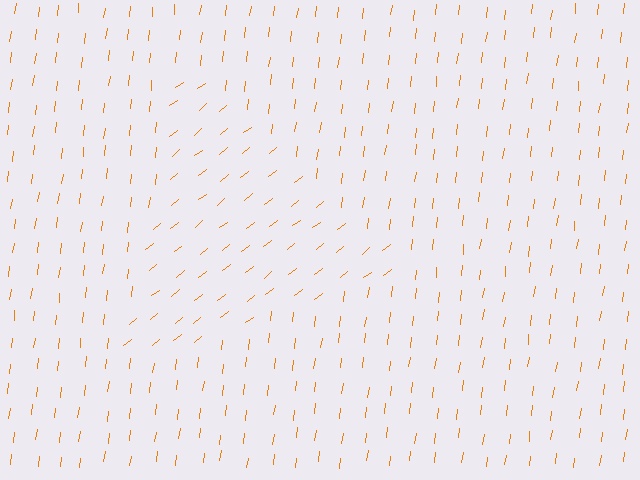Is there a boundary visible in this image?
Yes, there is a texture boundary formed by a change in line orientation.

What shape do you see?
I see a triangle.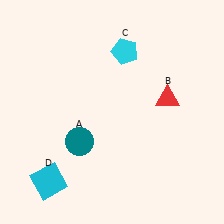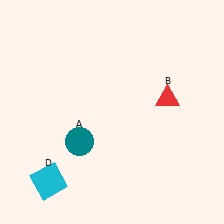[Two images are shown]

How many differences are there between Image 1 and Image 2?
There is 1 difference between the two images.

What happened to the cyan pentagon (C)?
The cyan pentagon (C) was removed in Image 2. It was in the top-right area of Image 1.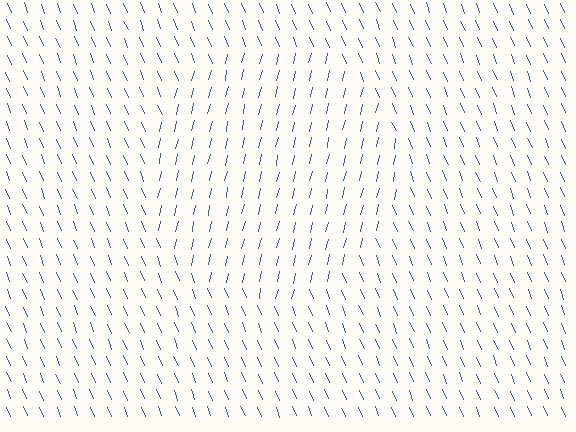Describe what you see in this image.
The image is filled with small blue line segments. A circle region in the image has lines oriented differently from the surrounding lines, creating a visible texture boundary.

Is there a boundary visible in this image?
Yes, there is a texture boundary formed by a change in line orientation.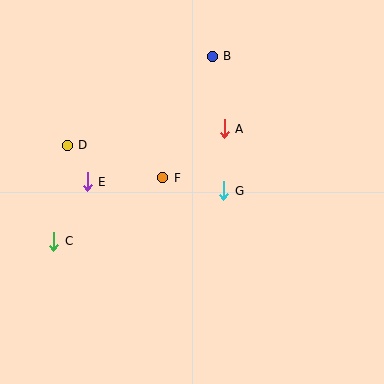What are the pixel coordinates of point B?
Point B is at (212, 56).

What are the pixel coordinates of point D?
Point D is at (67, 145).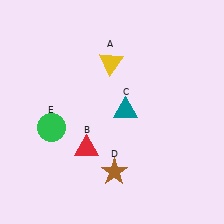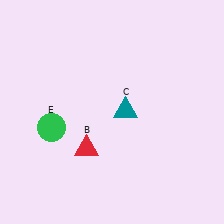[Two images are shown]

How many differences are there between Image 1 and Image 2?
There are 2 differences between the two images.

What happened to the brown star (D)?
The brown star (D) was removed in Image 2. It was in the bottom-right area of Image 1.